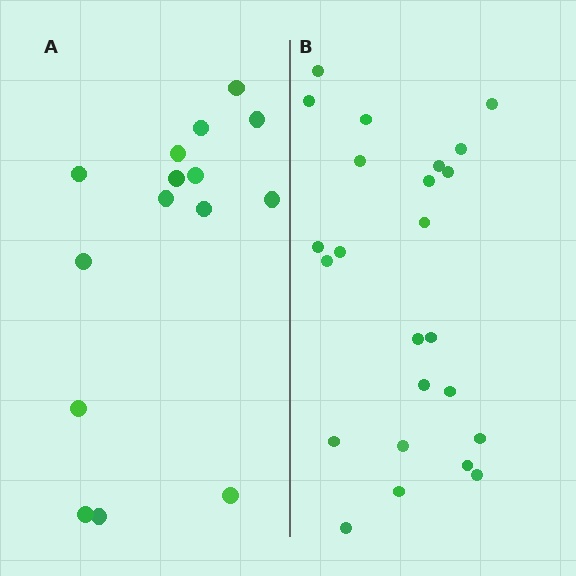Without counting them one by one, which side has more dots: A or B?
Region B (the right region) has more dots.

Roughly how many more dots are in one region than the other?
Region B has roughly 8 or so more dots than region A.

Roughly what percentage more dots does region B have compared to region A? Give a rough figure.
About 60% more.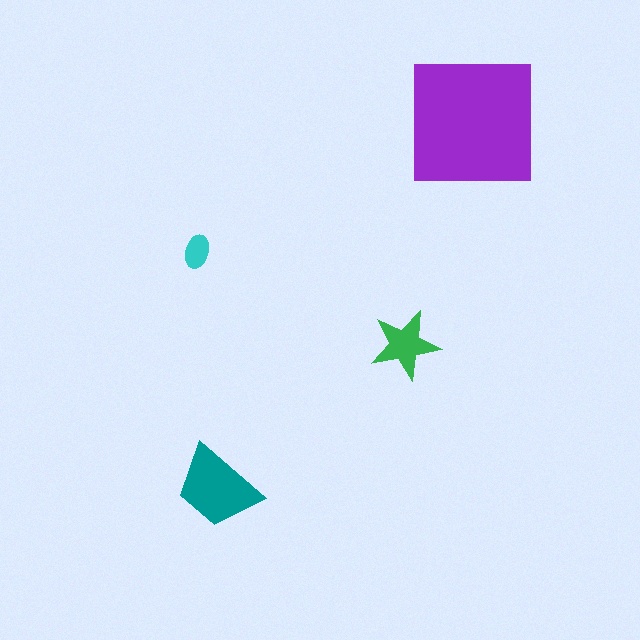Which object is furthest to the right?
The purple square is rightmost.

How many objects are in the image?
There are 4 objects in the image.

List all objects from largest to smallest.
The purple square, the teal trapezoid, the green star, the cyan ellipse.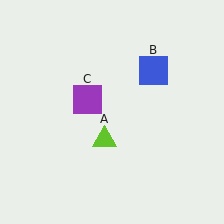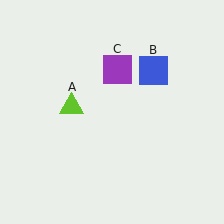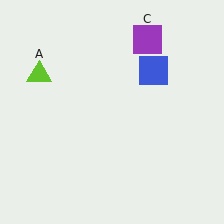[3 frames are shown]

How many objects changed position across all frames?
2 objects changed position: lime triangle (object A), purple square (object C).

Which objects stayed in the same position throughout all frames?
Blue square (object B) remained stationary.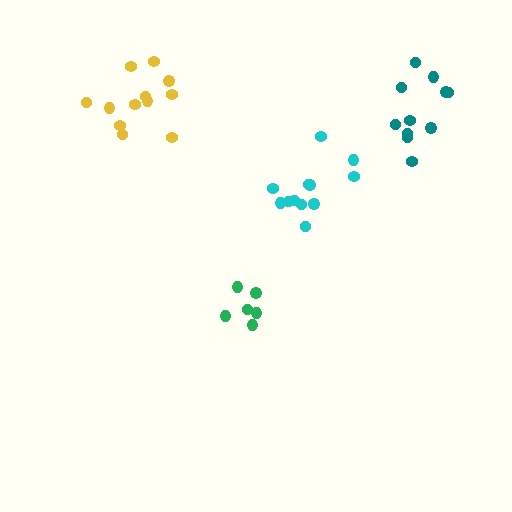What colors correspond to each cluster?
The clusters are colored: cyan, green, yellow, teal.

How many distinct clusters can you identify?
There are 4 distinct clusters.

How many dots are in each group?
Group 1: 12 dots, Group 2: 6 dots, Group 3: 12 dots, Group 4: 11 dots (41 total).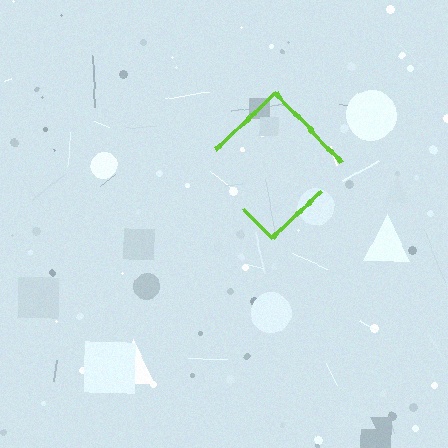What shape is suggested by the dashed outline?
The dashed outline suggests a diamond.